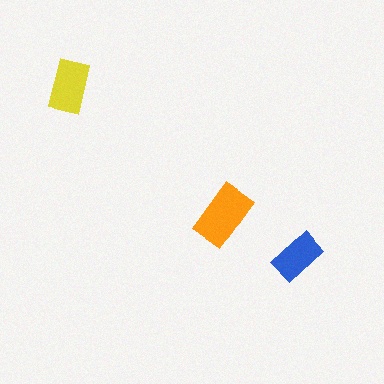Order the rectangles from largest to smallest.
the orange one, the yellow one, the blue one.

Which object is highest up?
The yellow rectangle is topmost.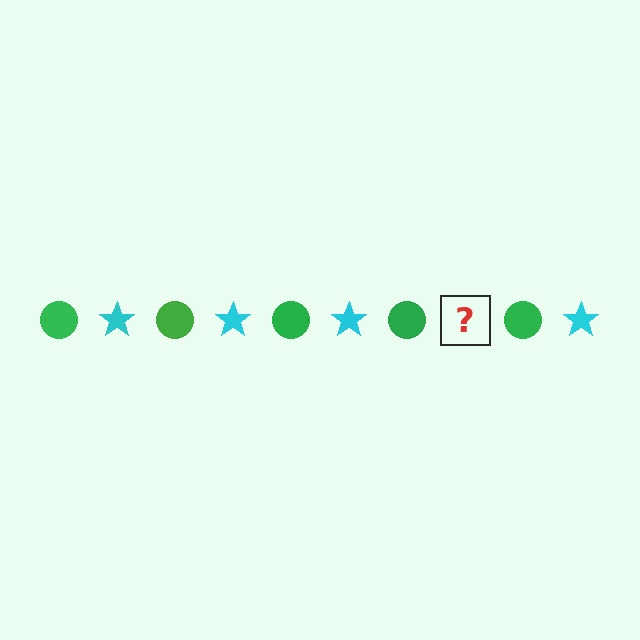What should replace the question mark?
The question mark should be replaced with a cyan star.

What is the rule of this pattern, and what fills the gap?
The rule is that the pattern alternates between green circle and cyan star. The gap should be filled with a cyan star.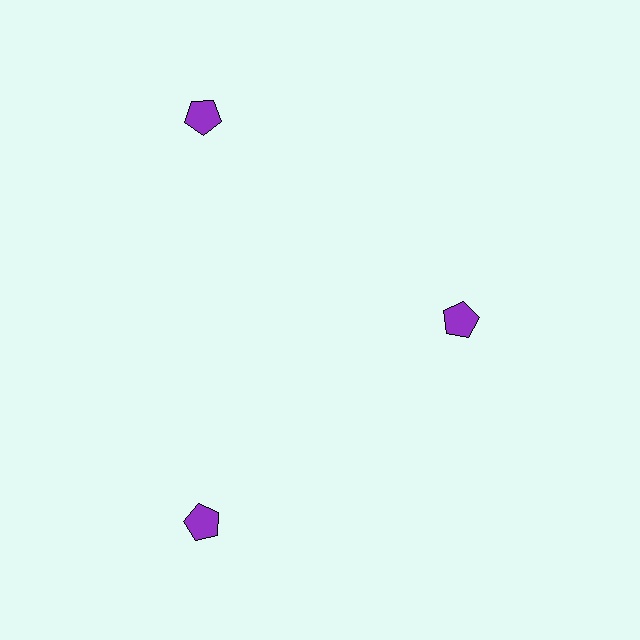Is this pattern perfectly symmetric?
No. The 3 purple pentagons are arranged in a ring, but one element near the 3 o'clock position is pulled inward toward the center, breaking the 3-fold rotational symmetry.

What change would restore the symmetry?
The symmetry would be restored by moving it outward, back onto the ring so that all 3 pentagons sit at equal angles and equal distance from the center.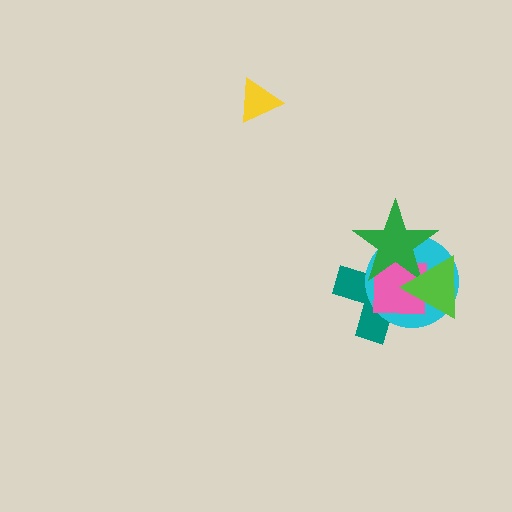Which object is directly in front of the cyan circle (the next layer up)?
The pink square is directly in front of the cyan circle.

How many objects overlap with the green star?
4 objects overlap with the green star.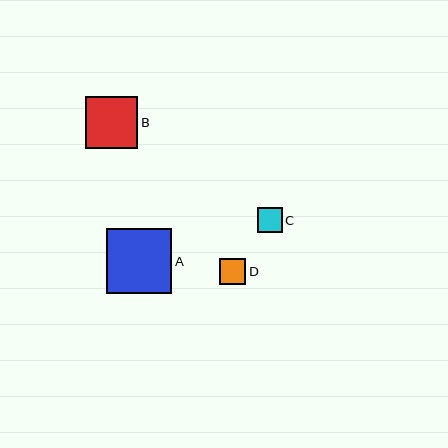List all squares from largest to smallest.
From largest to smallest: A, B, D, C.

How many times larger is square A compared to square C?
Square A is approximately 2.7 times the size of square C.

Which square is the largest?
Square A is the largest with a size of approximately 65 pixels.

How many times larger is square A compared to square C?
Square A is approximately 2.7 times the size of square C.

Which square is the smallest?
Square C is the smallest with a size of approximately 25 pixels.